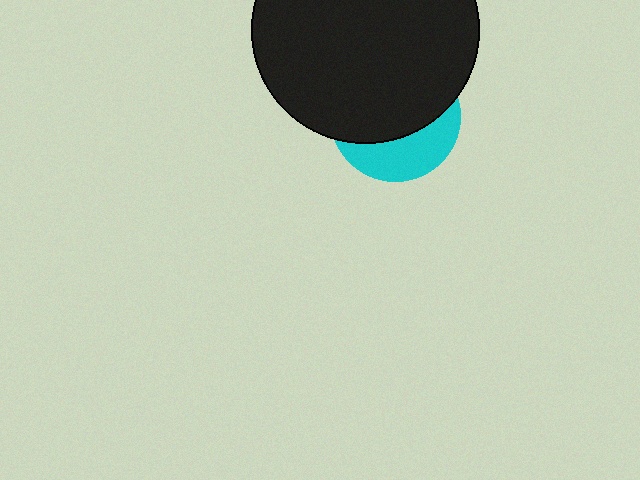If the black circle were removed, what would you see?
You would see the complete cyan circle.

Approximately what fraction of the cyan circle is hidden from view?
Roughly 65% of the cyan circle is hidden behind the black circle.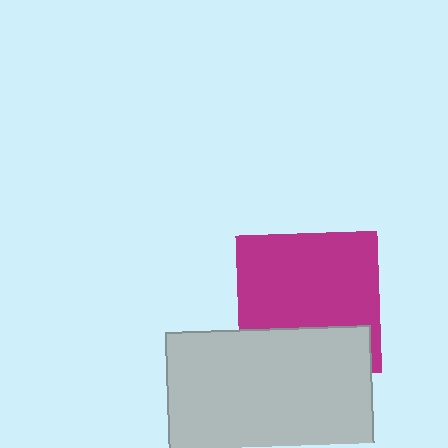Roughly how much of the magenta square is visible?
Most of it is visible (roughly 69%).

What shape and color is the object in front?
The object in front is a light gray rectangle.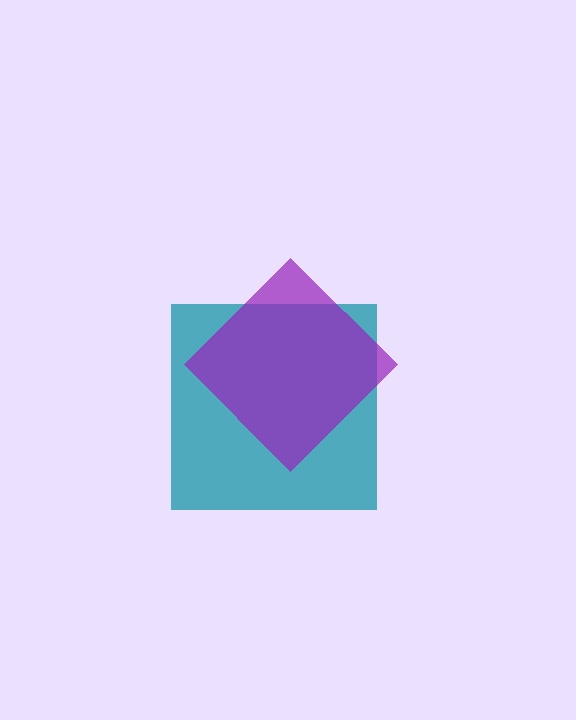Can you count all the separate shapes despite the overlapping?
Yes, there are 2 separate shapes.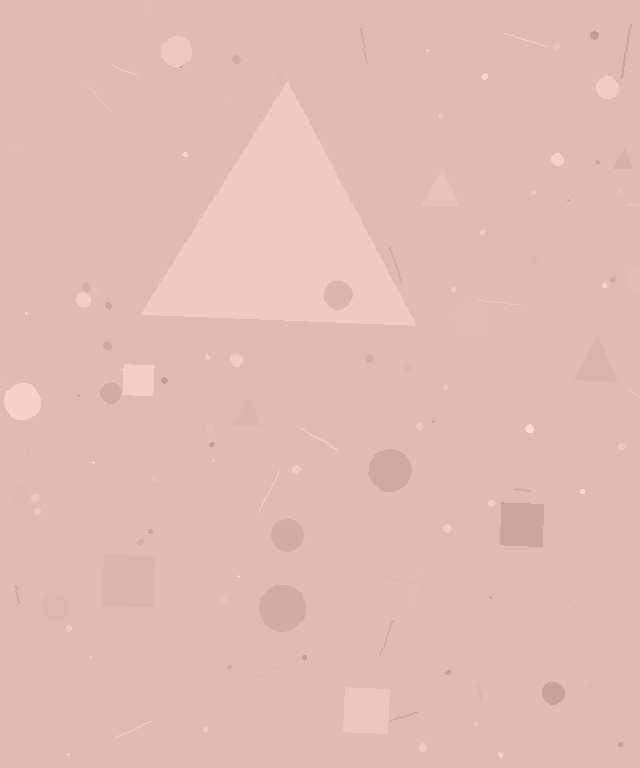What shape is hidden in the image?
A triangle is hidden in the image.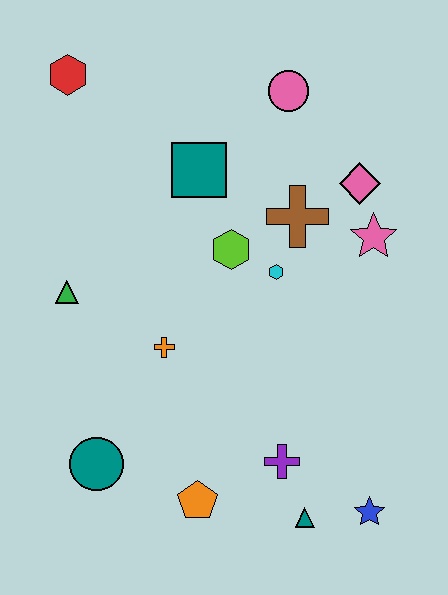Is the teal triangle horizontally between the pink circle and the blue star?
Yes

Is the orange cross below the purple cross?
No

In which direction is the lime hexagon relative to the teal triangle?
The lime hexagon is above the teal triangle.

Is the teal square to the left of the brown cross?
Yes